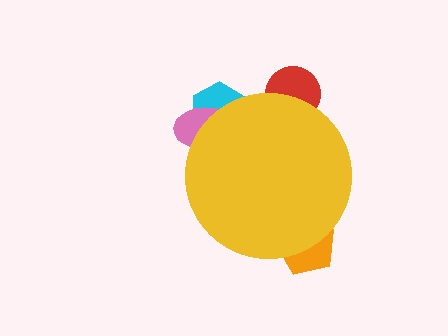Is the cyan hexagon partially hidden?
Yes, the cyan hexagon is partially hidden behind the yellow circle.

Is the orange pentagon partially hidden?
Yes, the orange pentagon is partially hidden behind the yellow circle.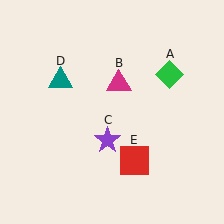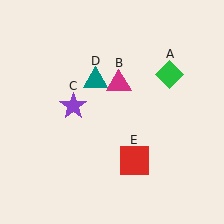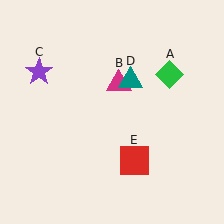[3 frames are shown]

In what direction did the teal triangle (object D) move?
The teal triangle (object D) moved right.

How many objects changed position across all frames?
2 objects changed position: purple star (object C), teal triangle (object D).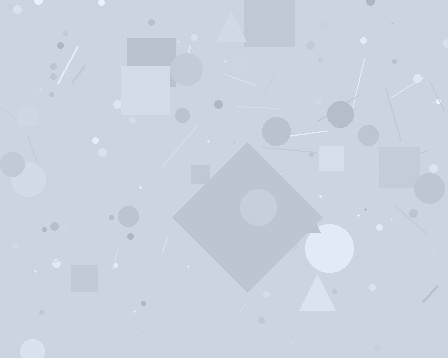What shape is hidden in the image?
A diamond is hidden in the image.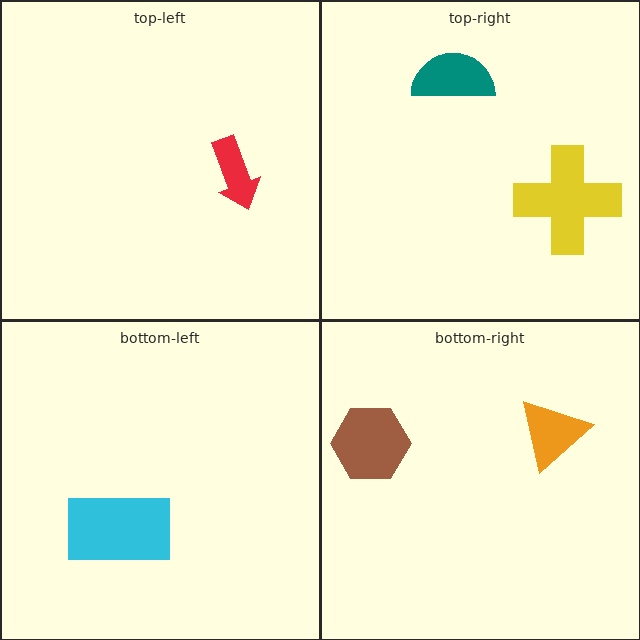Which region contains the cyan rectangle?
The bottom-left region.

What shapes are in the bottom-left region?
The cyan rectangle.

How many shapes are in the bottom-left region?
1.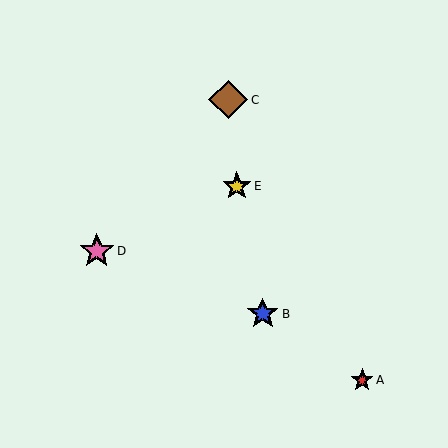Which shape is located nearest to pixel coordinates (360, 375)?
The red star (labeled A) at (362, 380) is nearest to that location.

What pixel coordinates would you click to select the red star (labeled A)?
Click at (362, 380) to select the red star A.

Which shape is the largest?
The brown diamond (labeled C) is the largest.